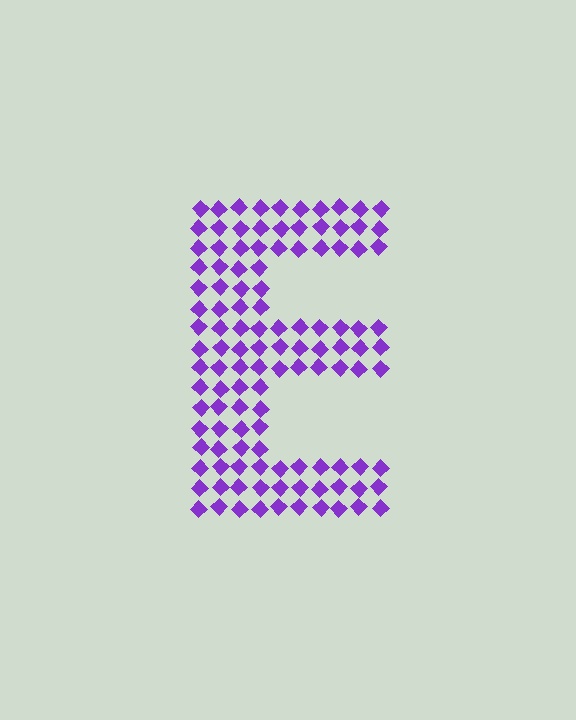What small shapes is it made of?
It is made of small diamonds.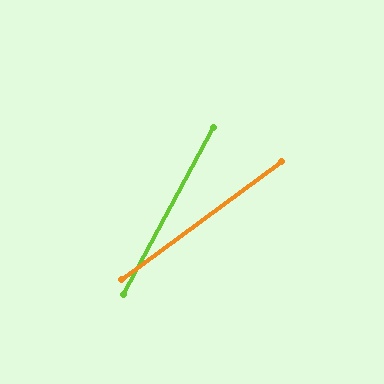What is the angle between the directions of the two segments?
Approximately 25 degrees.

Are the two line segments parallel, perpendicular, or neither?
Neither parallel nor perpendicular — they differ by about 25°.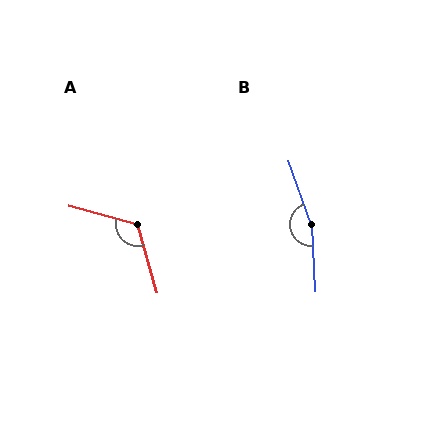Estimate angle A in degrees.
Approximately 121 degrees.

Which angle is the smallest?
A, at approximately 121 degrees.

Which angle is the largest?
B, at approximately 164 degrees.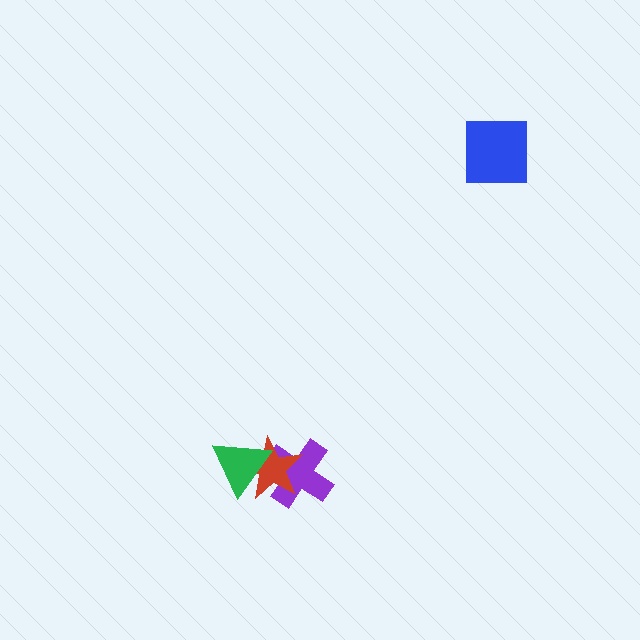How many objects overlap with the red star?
2 objects overlap with the red star.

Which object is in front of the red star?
The green triangle is in front of the red star.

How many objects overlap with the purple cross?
2 objects overlap with the purple cross.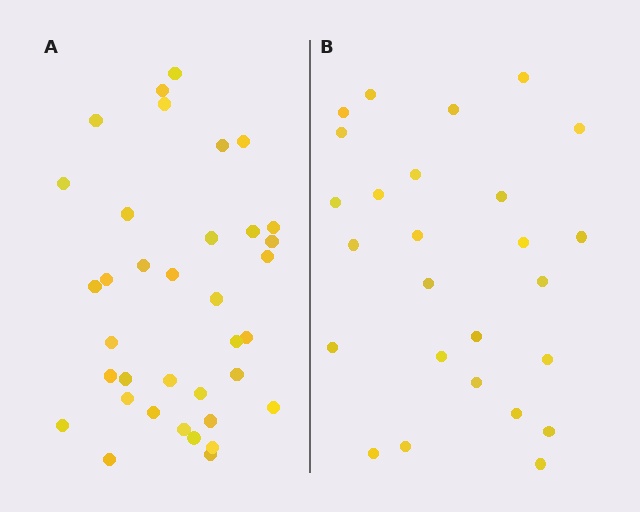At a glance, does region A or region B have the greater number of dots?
Region A (the left region) has more dots.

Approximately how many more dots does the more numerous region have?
Region A has roughly 10 or so more dots than region B.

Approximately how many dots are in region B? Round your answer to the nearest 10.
About 30 dots. (The exact count is 26, which rounds to 30.)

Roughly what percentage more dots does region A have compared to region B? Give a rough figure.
About 40% more.